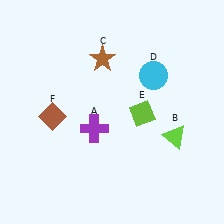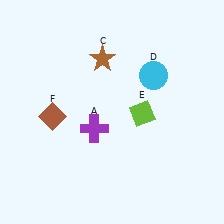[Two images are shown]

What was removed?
The lime triangle (B) was removed in Image 2.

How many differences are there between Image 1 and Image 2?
There is 1 difference between the two images.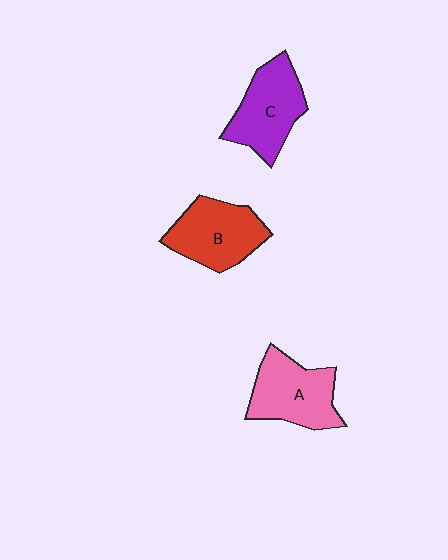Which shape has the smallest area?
Shape C (purple).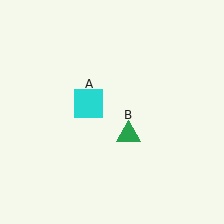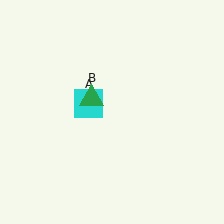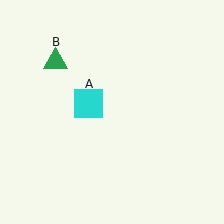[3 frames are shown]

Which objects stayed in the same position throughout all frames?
Cyan square (object A) remained stationary.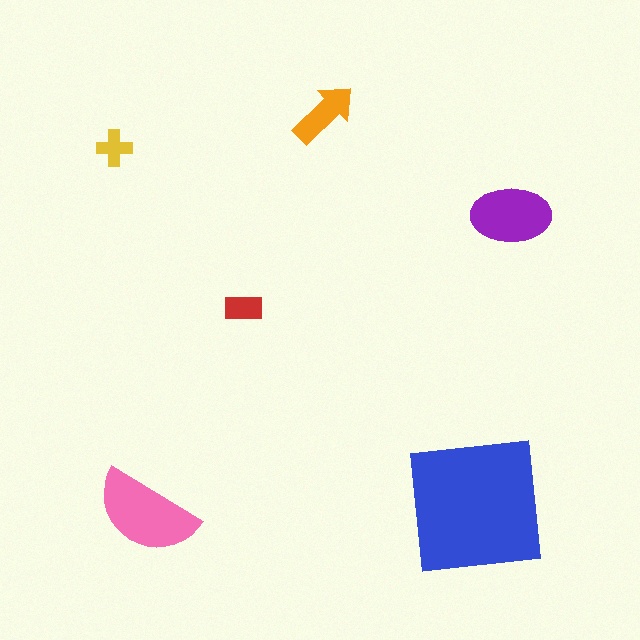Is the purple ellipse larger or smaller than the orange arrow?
Larger.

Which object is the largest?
The blue square.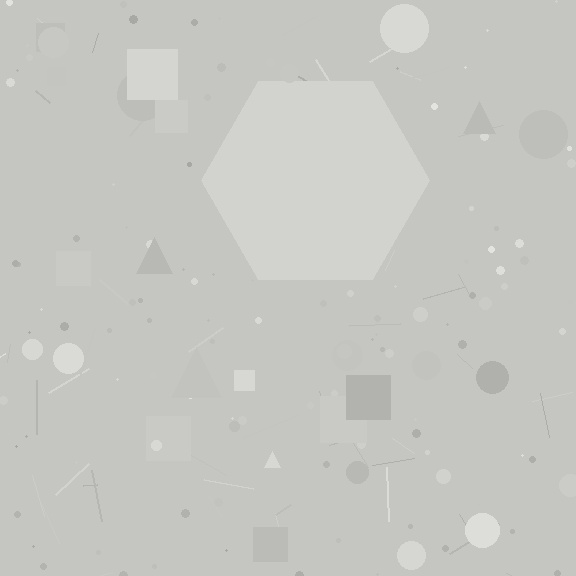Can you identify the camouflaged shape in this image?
The camouflaged shape is a hexagon.